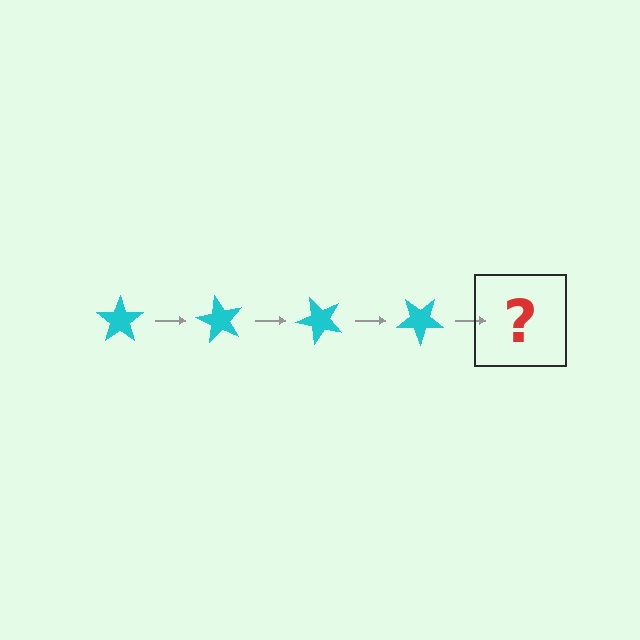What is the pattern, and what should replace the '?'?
The pattern is that the star rotates 60 degrees each step. The '?' should be a cyan star rotated 240 degrees.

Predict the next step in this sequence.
The next step is a cyan star rotated 240 degrees.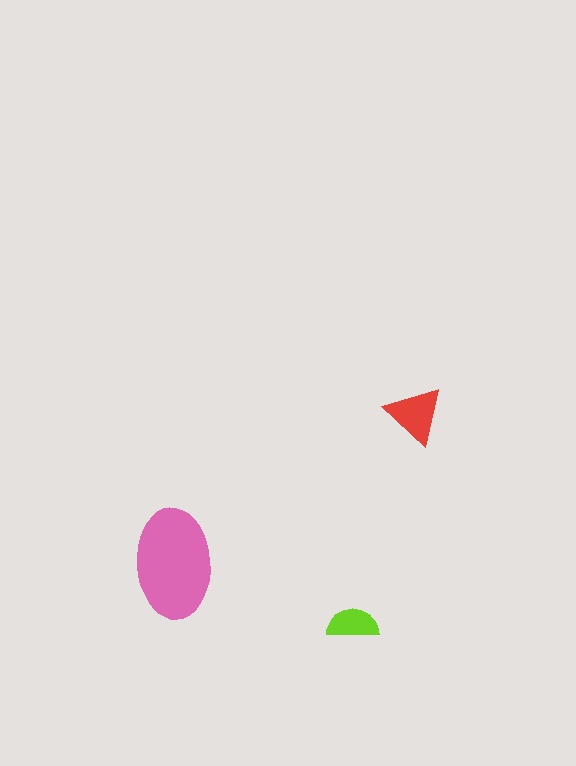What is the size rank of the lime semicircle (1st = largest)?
3rd.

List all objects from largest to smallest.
The pink ellipse, the red triangle, the lime semicircle.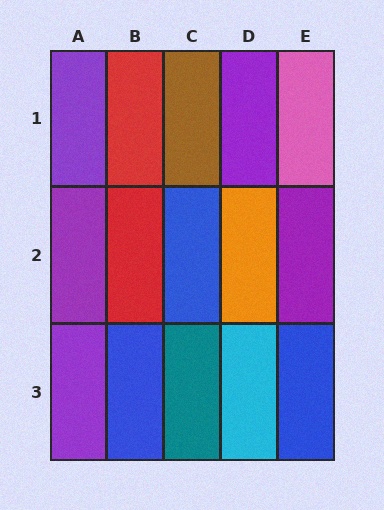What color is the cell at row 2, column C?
Blue.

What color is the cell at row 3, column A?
Purple.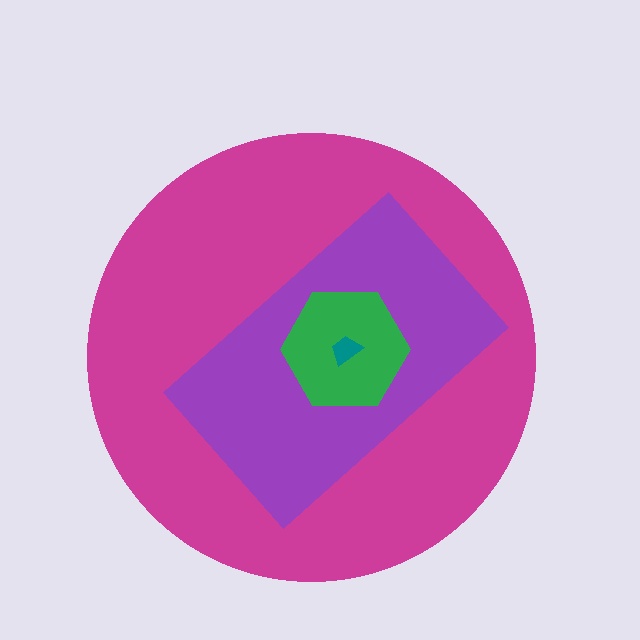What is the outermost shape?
The magenta circle.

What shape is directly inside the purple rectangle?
The green hexagon.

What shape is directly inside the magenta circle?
The purple rectangle.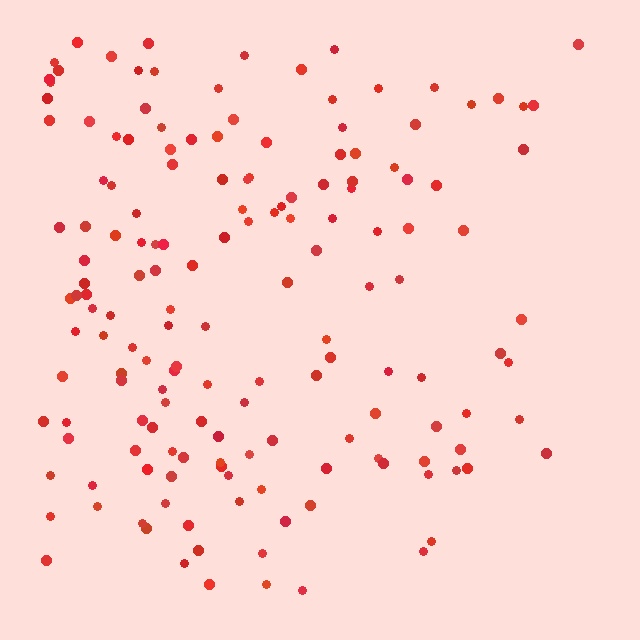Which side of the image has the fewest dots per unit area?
The right.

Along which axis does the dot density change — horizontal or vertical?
Horizontal.